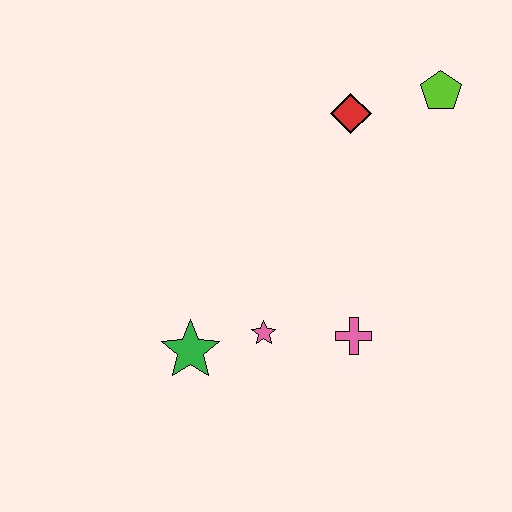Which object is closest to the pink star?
The green star is closest to the pink star.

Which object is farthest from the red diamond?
The green star is farthest from the red diamond.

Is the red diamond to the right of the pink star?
Yes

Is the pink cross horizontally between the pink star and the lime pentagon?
Yes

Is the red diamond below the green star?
No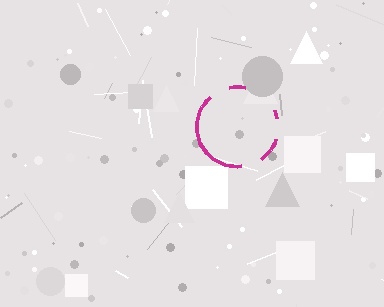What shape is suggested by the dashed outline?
The dashed outline suggests a circle.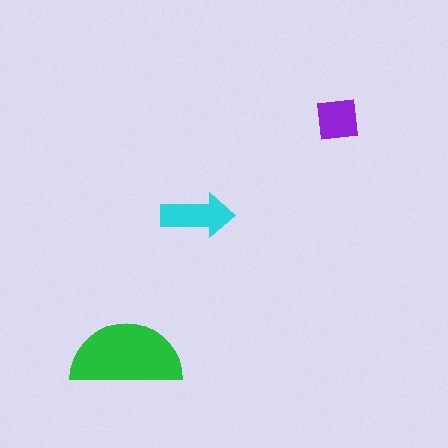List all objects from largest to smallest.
The green semicircle, the cyan arrow, the purple square.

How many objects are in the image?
There are 3 objects in the image.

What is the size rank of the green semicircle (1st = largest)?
1st.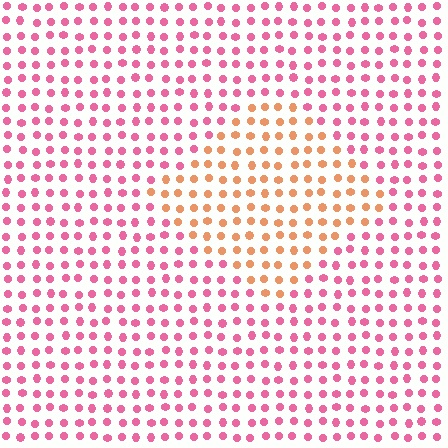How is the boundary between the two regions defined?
The boundary is defined purely by a slight shift in hue (about 47 degrees). Spacing, size, and orientation are identical on both sides.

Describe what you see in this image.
The image is filled with small pink elements in a uniform arrangement. A diamond-shaped region is visible where the elements are tinted to a slightly different hue, forming a subtle color boundary.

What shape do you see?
I see a diamond.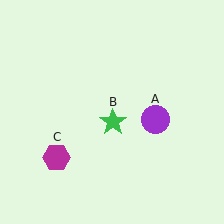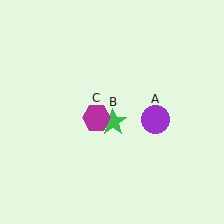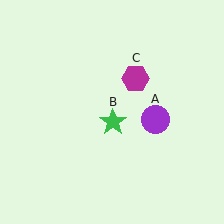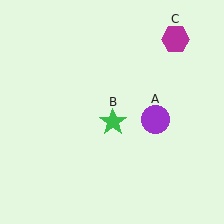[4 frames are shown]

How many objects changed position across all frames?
1 object changed position: magenta hexagon (object C).